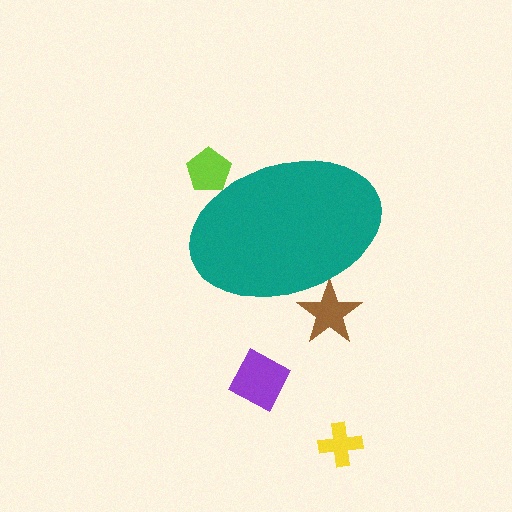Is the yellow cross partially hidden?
No, the yellow cross is fully visible.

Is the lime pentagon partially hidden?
Yes, the lime pentagon is partially hidden behind the teal ellipse.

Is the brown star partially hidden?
Yes, the brown star is partially hidden behind the teal ellipse.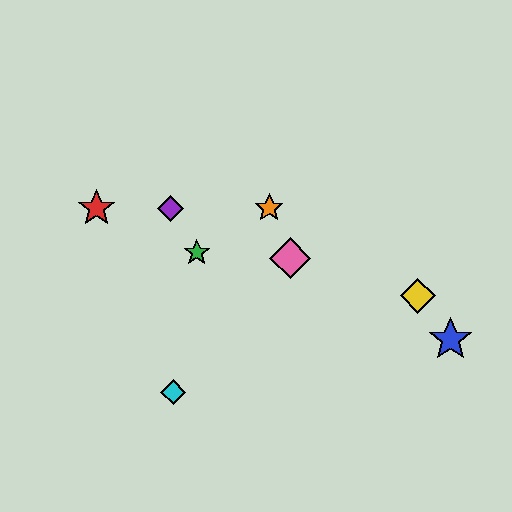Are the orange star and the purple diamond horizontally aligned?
Yes, both are at y≈208.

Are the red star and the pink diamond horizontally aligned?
No, the red star is at y≈208 and the pink diamond is at y≈258.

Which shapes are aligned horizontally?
The red star, the purple diamond, the orange star are aligned horizontally.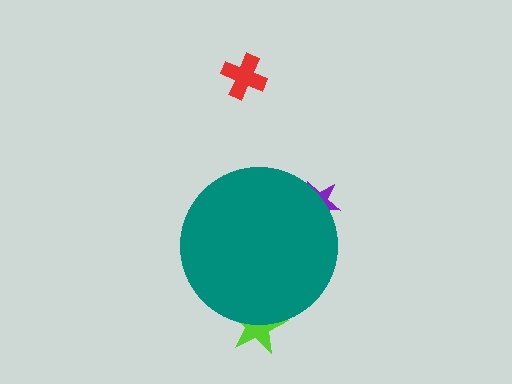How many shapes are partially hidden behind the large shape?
2 shapes are partially hidden.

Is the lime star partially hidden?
Yes, the lime star is partially hidden behind the teal circle.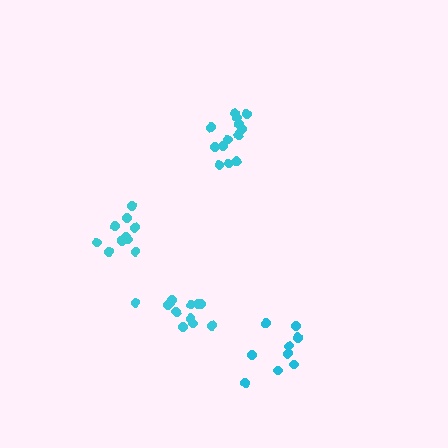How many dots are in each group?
Group 1: 10 dots, Group 2: 10 dots, Group 3: 13 dots, Group 4: 12 dots (45 total).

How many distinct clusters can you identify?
There are 4 distinct clusters.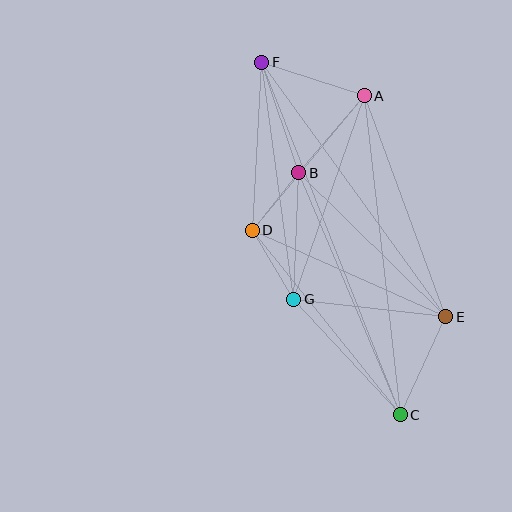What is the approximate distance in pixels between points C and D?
The distance between C and D is approximately 237 pixels.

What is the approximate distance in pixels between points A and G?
The distance between A and G is approximately 215 pixels.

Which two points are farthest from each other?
Points C and F are farthest from each other.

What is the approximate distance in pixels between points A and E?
The distance between A and E is approximately 236 pixels.